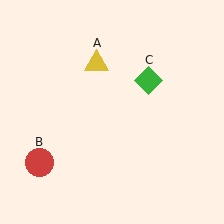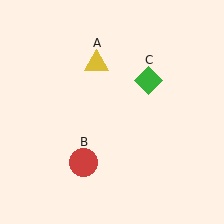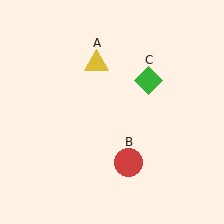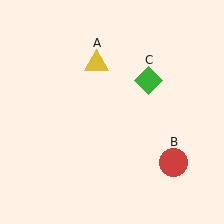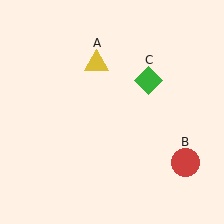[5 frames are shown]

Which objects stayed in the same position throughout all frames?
Yellow triangle (object A) and green diamond (object C) remained stationary.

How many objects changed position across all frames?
1 object changed position: red circle (object B).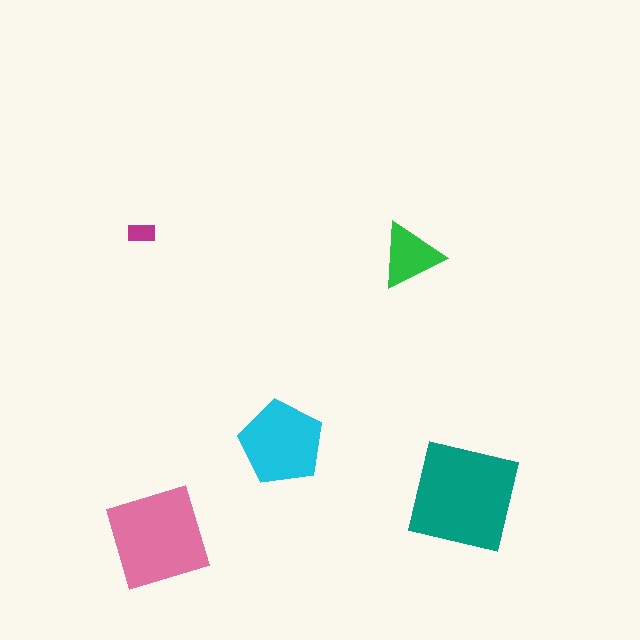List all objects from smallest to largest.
The magenta rectangle, the green triangle, the cyan pentagon, the pink diamond, the teal square.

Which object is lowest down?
The pink diamond is bottommost.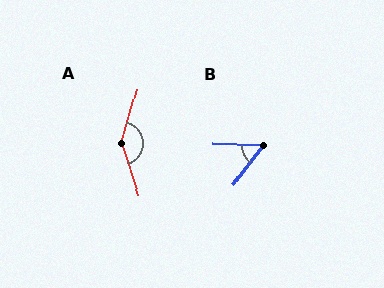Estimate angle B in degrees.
Approximately 53 degrees.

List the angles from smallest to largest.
B (53°), A (146°).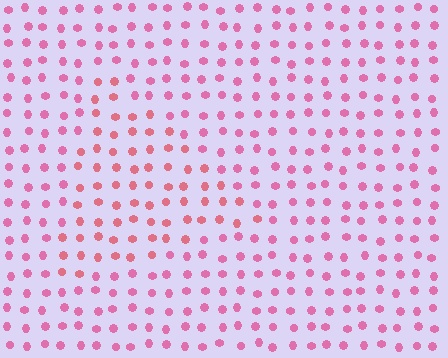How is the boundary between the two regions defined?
The boundary is defined purely by a slight shift in hue (about 21 degrees). Spacing, size, and orientation are identical on both sides.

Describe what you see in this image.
The image is filled with small pink elements in a uniform arrangement. A triangle-shaped region is visible where the elements are tinted to a slightly different hue, forming a subtle color boundary.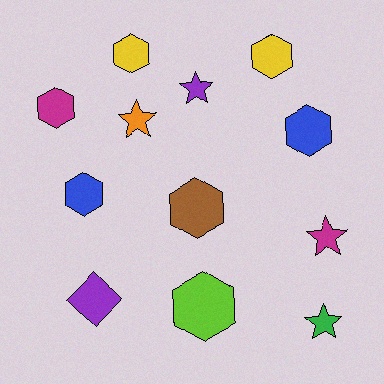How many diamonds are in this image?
There is 1 diamond.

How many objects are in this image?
There are 12 objects.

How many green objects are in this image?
There is 1 green object.